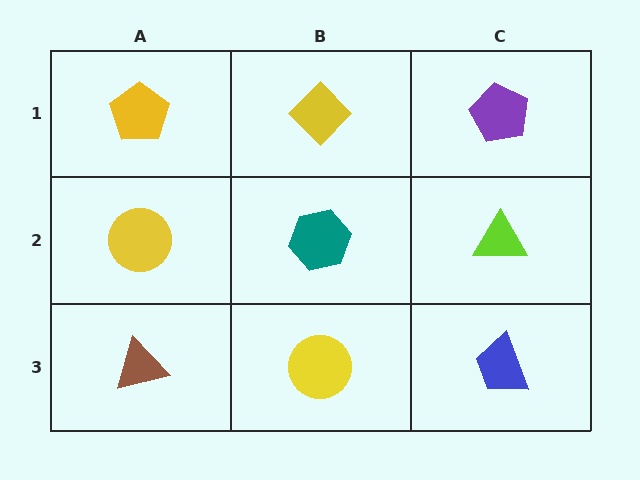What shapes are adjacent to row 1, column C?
A lime triangle (row 2, column C), a yellow diamond (row 1, column B).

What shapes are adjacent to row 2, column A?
A yellow pentagon (row 1, column A), a brown triangle (row 3, column A), a teal hexagon (row 2, column B).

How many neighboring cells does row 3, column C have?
2.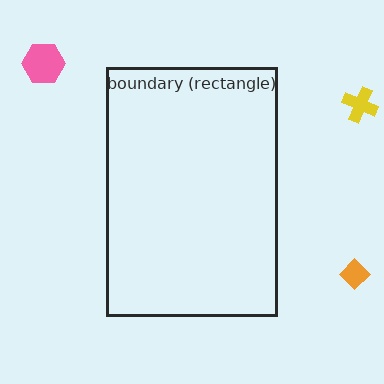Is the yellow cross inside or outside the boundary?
Outside.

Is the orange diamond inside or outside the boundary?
Outside.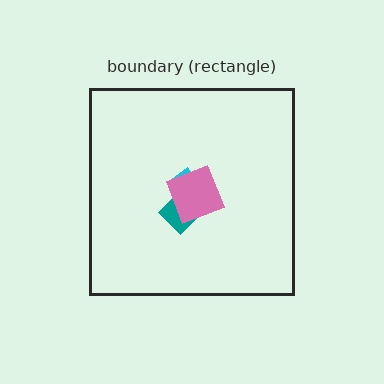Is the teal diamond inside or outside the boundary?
Inside.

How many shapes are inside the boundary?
4 inside, 0 outside.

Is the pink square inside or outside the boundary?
Inside.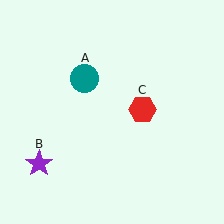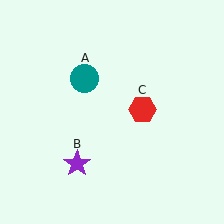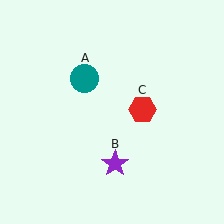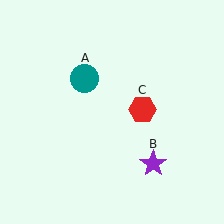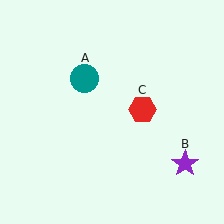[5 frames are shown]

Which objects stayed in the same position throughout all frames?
Teal circle (object A) and red hexagon (object C) remained stationary.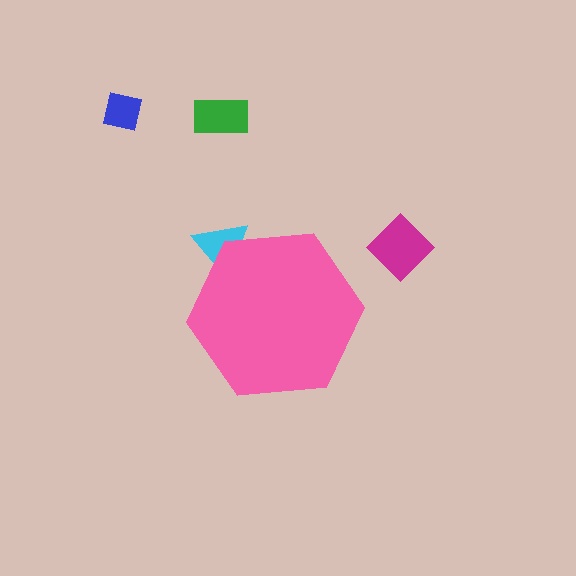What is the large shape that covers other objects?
A pink hexagon.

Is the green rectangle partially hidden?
No, the green rectangle is fully visible.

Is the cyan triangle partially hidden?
Yes, the cyan triangle is partially hidden behind the pink hexagon.